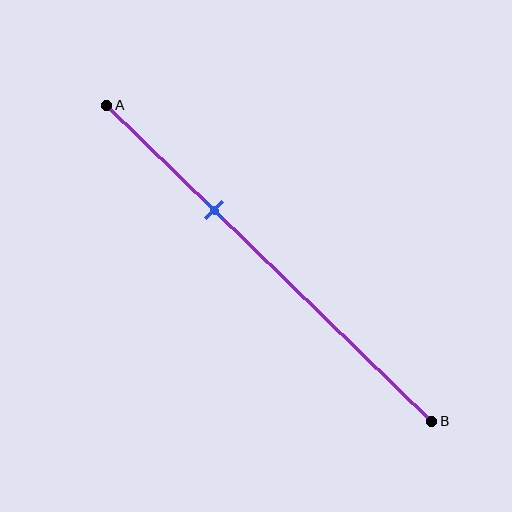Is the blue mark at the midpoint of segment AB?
No, the mark is at about 35% from A, not at the 50% midpoint.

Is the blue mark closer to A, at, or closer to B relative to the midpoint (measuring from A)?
The blue mark is closer to point A than the midpoint of segment AB.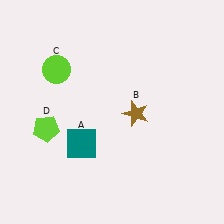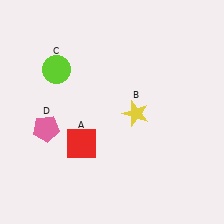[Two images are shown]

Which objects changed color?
A changed from teal to red. B changed from brown to yellow. D changed from lime to pink.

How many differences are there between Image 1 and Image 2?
There are 3 differences between the two images.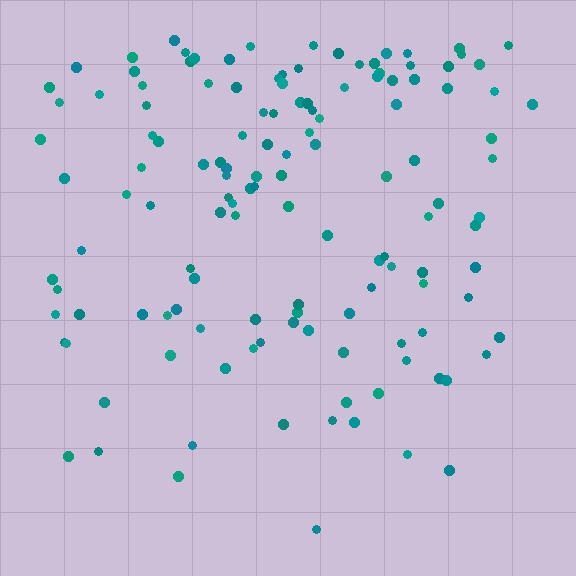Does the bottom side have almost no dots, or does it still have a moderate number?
Still a moderate number, just noticeably fewer than the top.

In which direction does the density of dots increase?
From bottom to top, with the top side densest.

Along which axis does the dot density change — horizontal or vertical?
Vertical.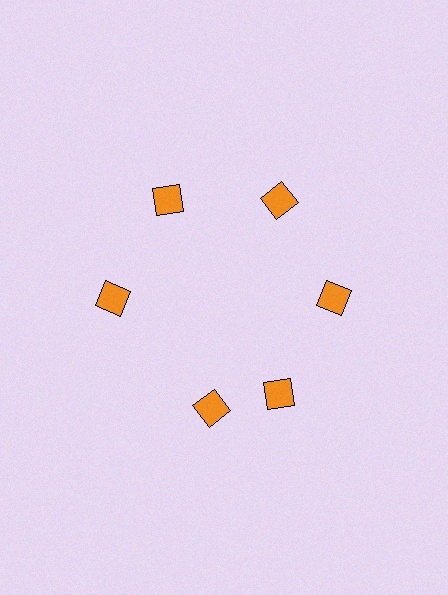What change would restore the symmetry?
The symmetry would be restored by rotating it back into even spacing with its neighbors so that all 6 squares sit at equal angles and equal distance from the center.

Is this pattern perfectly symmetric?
No. The 6 orange squares are arranged in a ring, but one element near the 7 o'clock position is rotated out of alignment along the ring, breaking the 6-fold rotational symmetry.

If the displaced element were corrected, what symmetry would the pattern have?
It would have 6-fold rotational symmetry — the pattern would map onto itself every 60 degrees.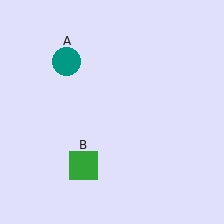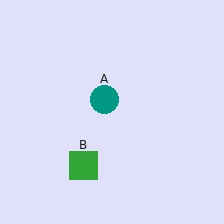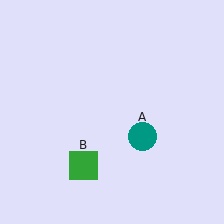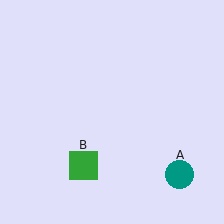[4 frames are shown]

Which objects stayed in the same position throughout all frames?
Green square (object B) remained stationary.